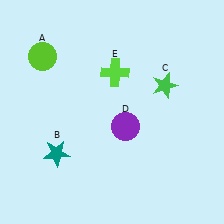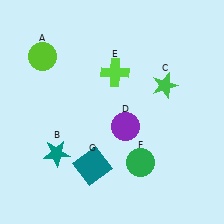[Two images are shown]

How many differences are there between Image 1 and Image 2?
There are 2 differences between the two images.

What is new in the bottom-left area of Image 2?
A teal square (G) was added in the bottom-left area of Image 2.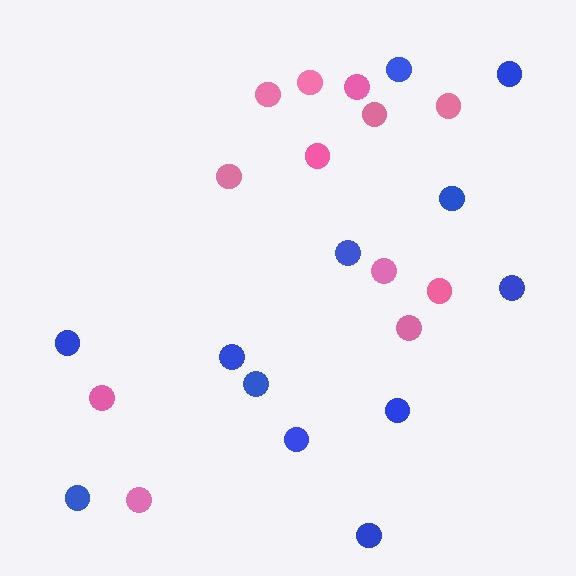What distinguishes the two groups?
There are 2 groups: one group of blue circles (12) and one group of pink circles (12).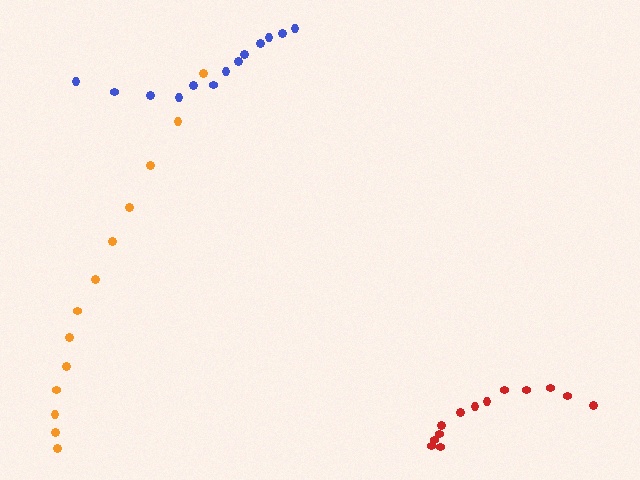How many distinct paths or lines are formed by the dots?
There are 3 distinct paths.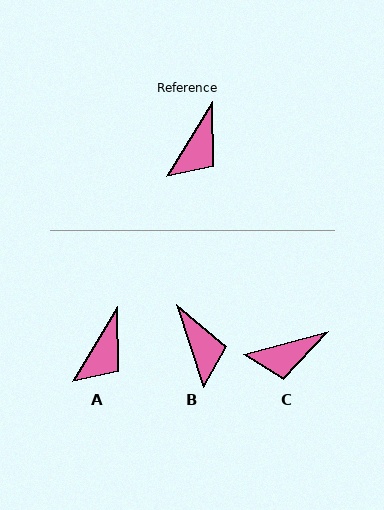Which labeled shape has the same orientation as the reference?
A.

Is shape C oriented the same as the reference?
No, it is off by about 44 degrees.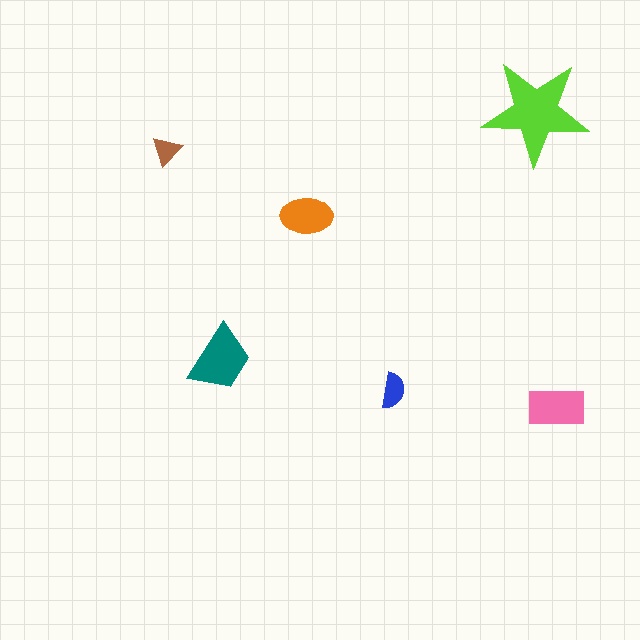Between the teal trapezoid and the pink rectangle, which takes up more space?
The teal trapezoid.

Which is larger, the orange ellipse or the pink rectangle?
The pink rectangle.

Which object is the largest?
The lime star.